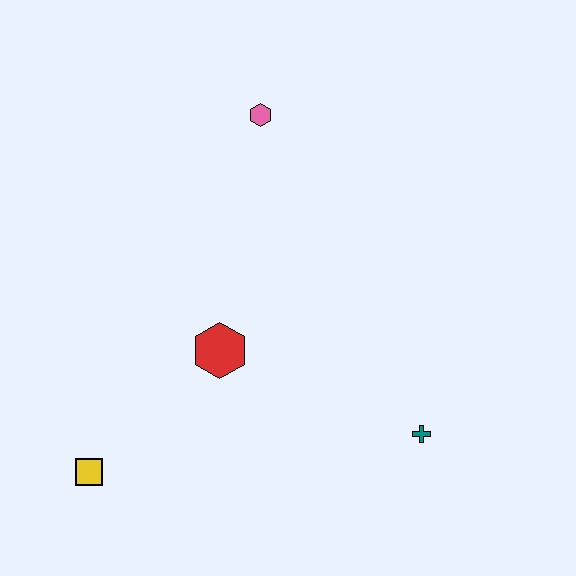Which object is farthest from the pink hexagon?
The yellow square is farthest from the pink hexagon.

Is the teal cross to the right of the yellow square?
Yes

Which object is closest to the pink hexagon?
The red hexagon is closest to the pink hexagon.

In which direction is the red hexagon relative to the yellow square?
The red hexagon is to the right of the yellow square.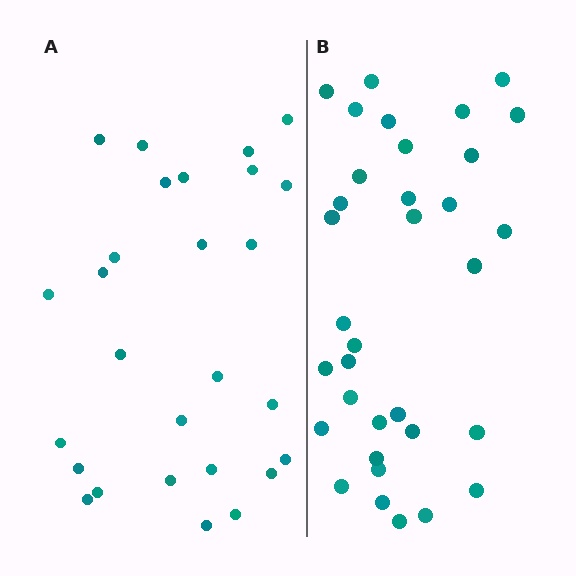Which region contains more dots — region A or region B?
Region B (the right region) has more dots.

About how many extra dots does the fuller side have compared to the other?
Region B has roughly 8 or so more dots than region A.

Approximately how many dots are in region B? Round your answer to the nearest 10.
About 30 dots. (The exact count is 34, which rounds to 30.)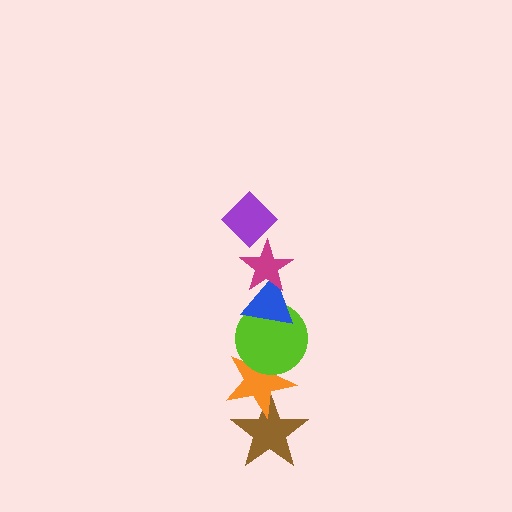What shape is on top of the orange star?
The lime circle is on top of the orange star.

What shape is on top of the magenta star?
The purple diamond is on top of the magenta star.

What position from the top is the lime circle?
The lime circle is 4th from the top.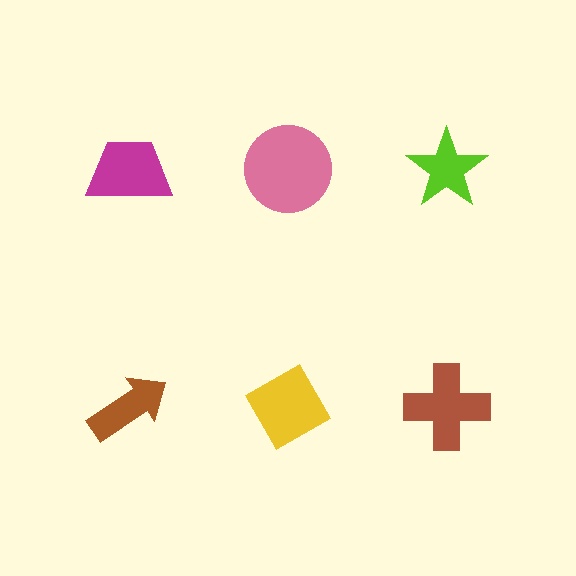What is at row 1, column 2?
A pink circle.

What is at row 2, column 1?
A brown arrow.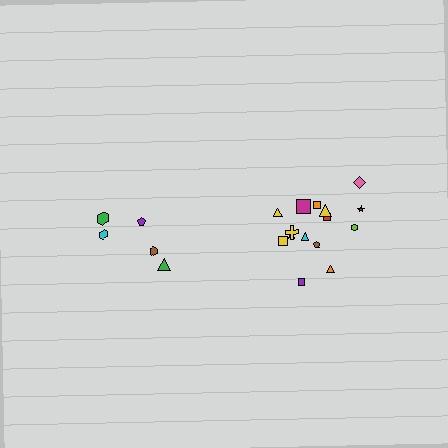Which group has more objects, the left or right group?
The right group.